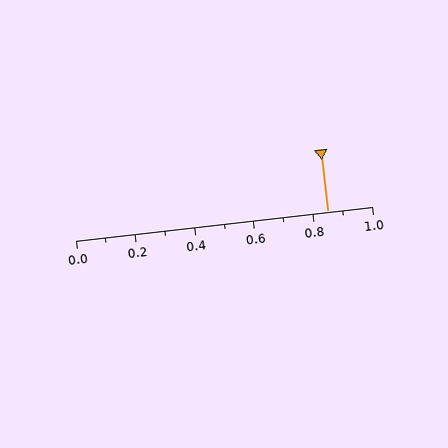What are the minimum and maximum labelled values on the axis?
The axis runs from 0.0 to 1.0.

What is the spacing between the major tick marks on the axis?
The major ticks are spaced 0.2 apart.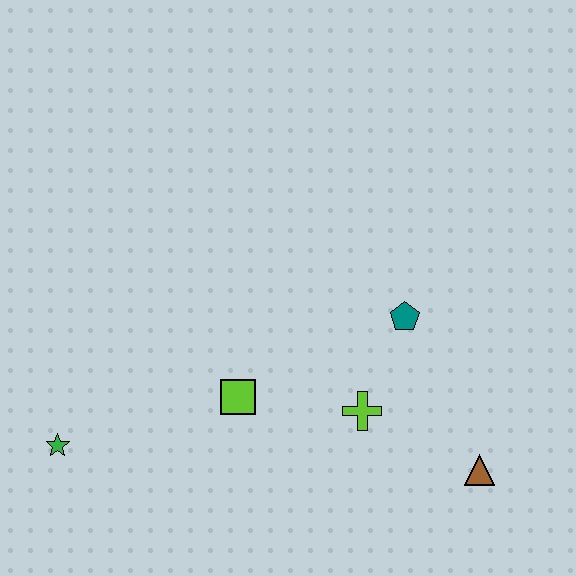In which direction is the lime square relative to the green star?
The lime square is to the right of the green star.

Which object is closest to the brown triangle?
The lime cross is closest to the brown triangle.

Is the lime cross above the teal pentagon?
No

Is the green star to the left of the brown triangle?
Yes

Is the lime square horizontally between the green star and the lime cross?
Yes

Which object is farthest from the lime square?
The brown triangle is farthest from the lime square.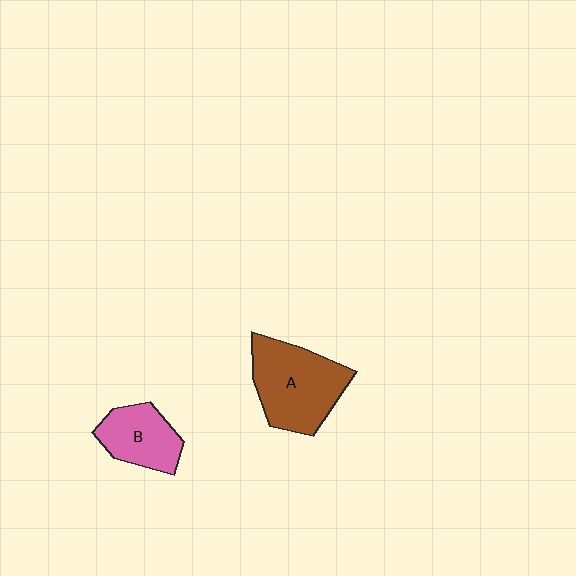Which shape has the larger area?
Shape A (brown).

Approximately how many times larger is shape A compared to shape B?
Approximately 1.6 times.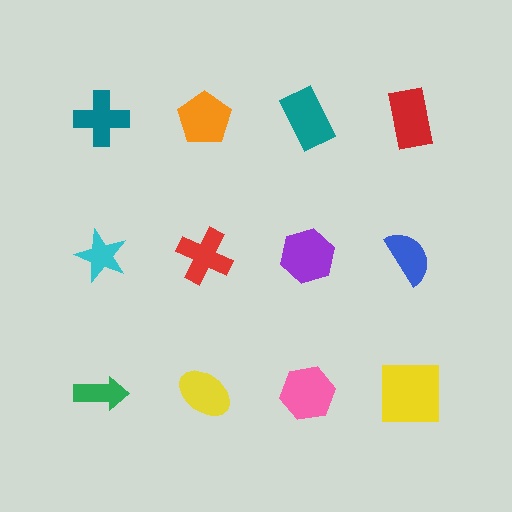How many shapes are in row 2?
4 shapes.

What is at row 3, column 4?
A yellow square.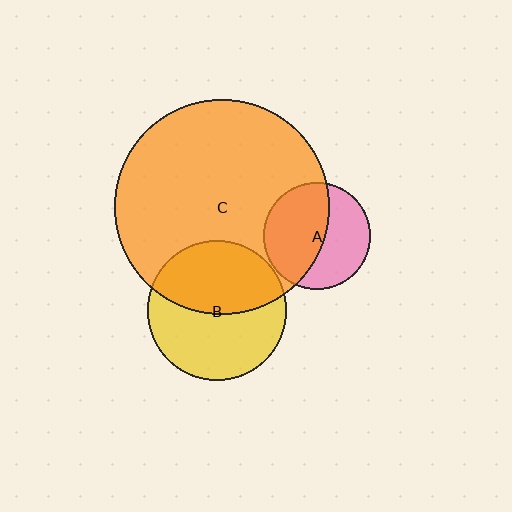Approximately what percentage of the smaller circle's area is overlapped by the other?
Approximately 45%.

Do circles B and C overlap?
Yes.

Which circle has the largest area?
Circle C (orange).